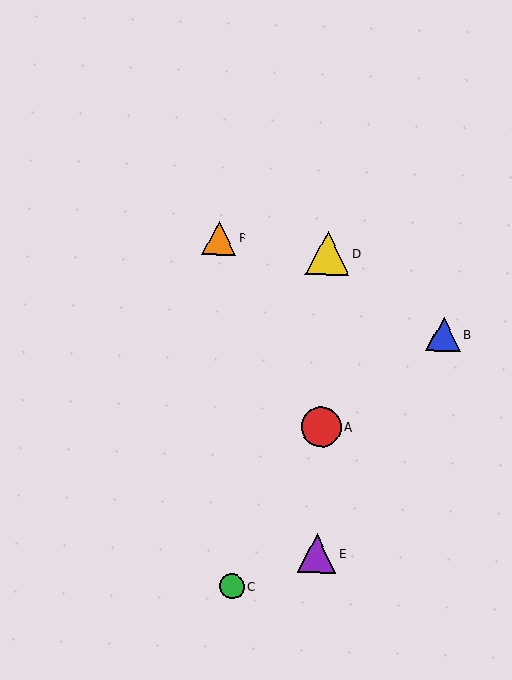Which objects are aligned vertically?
Objects A, D, E are aligned vertically.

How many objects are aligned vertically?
3 objects (A, D, E) are aligned vertically.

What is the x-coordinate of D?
Object D is at x≈328.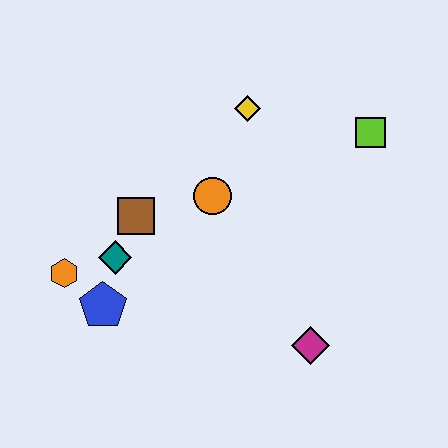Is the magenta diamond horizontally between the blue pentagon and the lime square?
Yes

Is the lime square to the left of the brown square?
No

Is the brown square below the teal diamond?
No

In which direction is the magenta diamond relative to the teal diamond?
The magenta diamond is to the right of the teal diamond.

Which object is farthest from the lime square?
The orange hexagon is farthest from the lime square.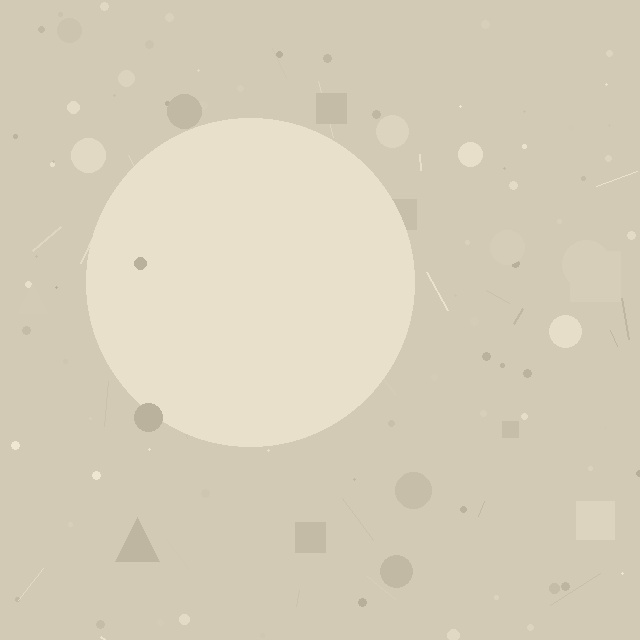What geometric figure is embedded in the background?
A circle is embedded in the background.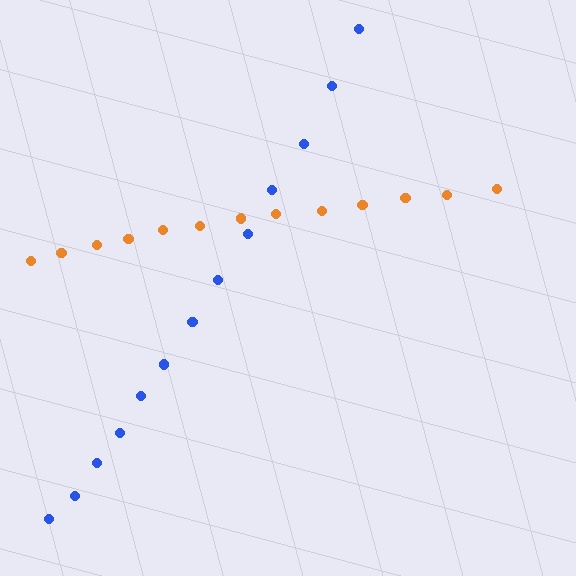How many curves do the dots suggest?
There are 2 distinct paths.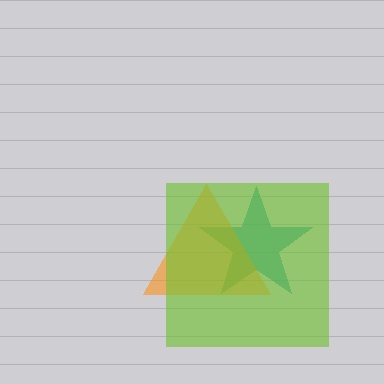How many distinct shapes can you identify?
There are 3 distinct shapes: a teal star, an orange triangle, a lime square.